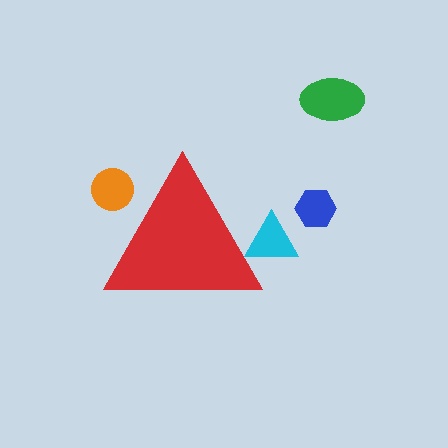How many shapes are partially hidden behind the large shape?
2 shapes are partially hidden.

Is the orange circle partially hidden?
Yes, the orange circle is partially hidden behind the red triangle.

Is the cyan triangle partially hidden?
Yes, the cyan triangle is partially hidden behind the red triangle.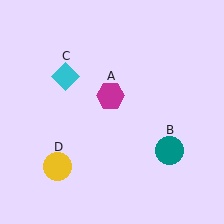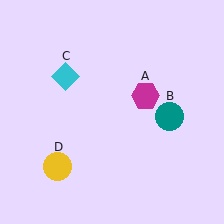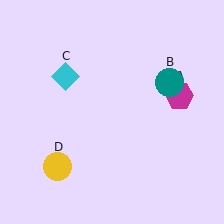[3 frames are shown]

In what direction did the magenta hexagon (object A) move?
The magenta hexagon (object A) moved right.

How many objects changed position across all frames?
2 objects changed position: magenta hexagon (object A), teal circle (object B).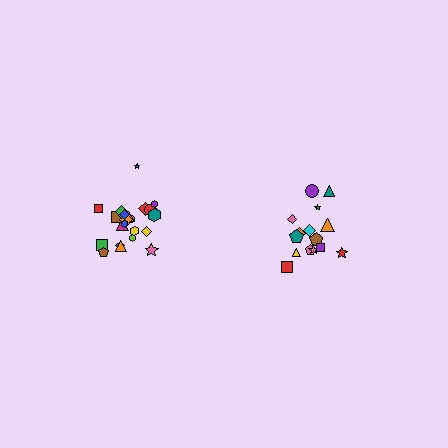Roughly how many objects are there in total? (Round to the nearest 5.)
Roughly 35 objects in total.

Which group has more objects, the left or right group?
The left group.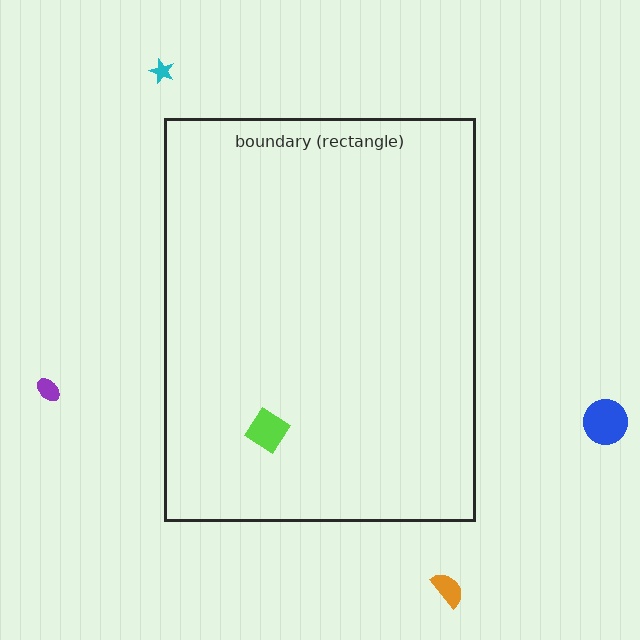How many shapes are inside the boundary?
1 inside, 4 outside.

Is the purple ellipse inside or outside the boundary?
Outside.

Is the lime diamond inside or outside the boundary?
Inside.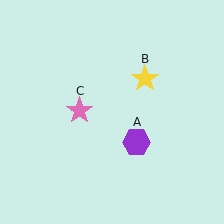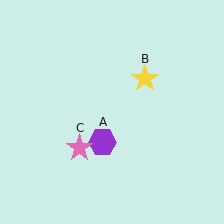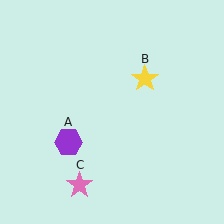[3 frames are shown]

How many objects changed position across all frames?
2 objects changed position: purple hexagon (object A), pink star (object C).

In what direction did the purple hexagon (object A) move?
The purple hexagon (object A) moved left.